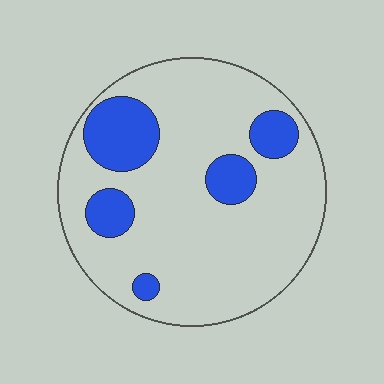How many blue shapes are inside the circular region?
5.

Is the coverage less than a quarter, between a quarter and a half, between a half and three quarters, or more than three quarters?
Less than a quarter.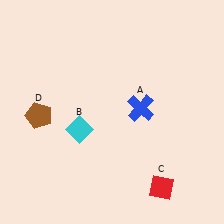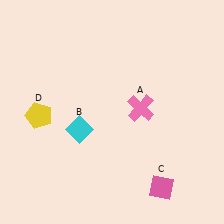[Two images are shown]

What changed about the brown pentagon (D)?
In Image 1, D is brown. In Image 2, it changed to yellow.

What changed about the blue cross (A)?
In Image 1, A is blue. In Image 2, it changed to pink.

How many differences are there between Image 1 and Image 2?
There are 3 differences between the two images.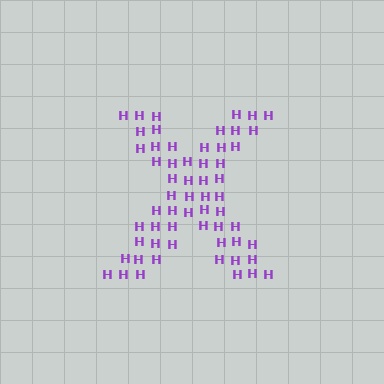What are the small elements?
The small elements are letter H's.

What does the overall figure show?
The overall figure shows the letter X.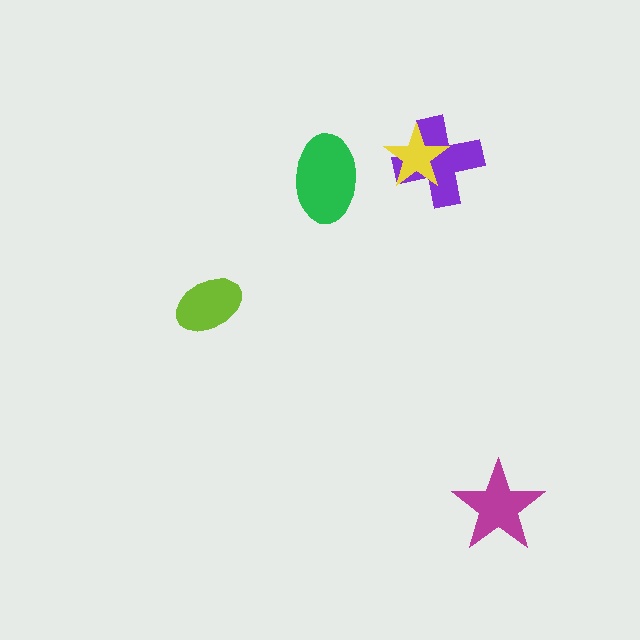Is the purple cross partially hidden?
Yes, it is partially covered by another shape.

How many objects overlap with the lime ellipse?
0 objects overlap with the lime ellipse.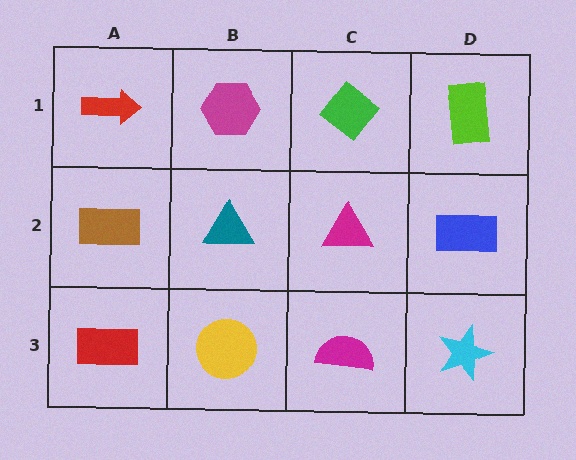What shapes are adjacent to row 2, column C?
A green diamond (row 1, column C), a magenta semicircle (row 3, column C), a teal triangle (row 2, column B), a blue rectangle (row 2, column D).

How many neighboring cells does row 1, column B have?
3.